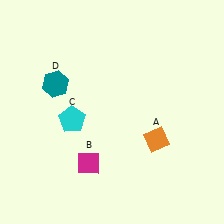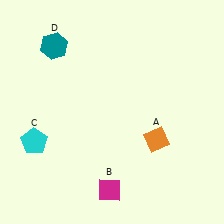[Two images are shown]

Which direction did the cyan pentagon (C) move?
The cyan pentagon (C) moved left.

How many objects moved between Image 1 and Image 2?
3 objects moved between the two images.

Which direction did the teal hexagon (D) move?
The teal hexagon (D) moved up.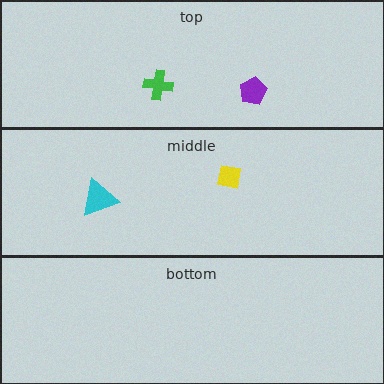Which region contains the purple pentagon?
The top region.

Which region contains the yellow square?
The middle region.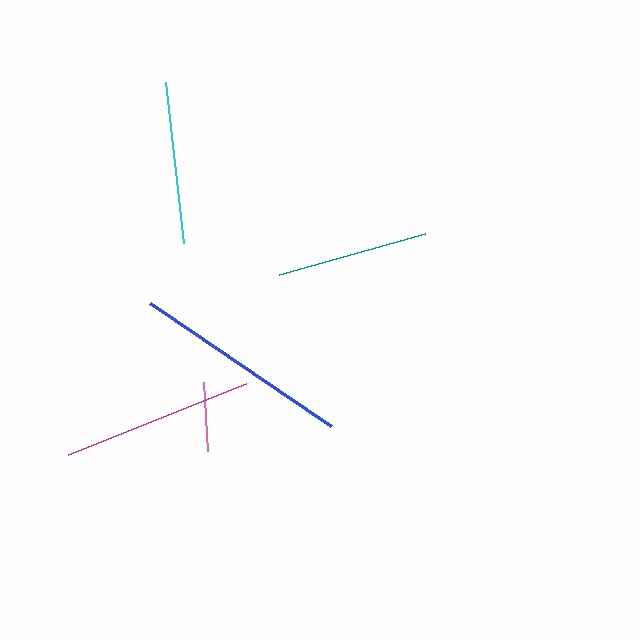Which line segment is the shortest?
The pink line is the shortest at approximately 69 pixels.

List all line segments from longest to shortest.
From longest to shortest: blue, magenta, cyan, teal, pink.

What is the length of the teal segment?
The teal segment is approximately 151 pixels long.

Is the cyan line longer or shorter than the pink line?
The cyan line is longer than the pink line.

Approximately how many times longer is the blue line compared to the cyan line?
The blue line is approximately 1.4 times the length of the cyan line.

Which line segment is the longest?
The blue line is the longest at approximately 219 pixels.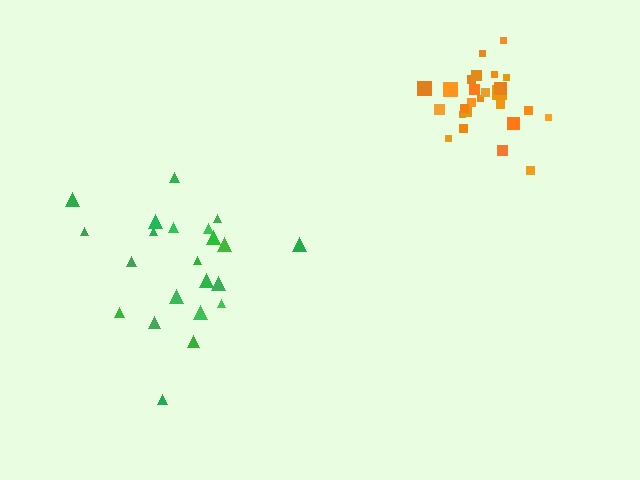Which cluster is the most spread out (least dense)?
Green.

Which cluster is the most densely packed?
Orange.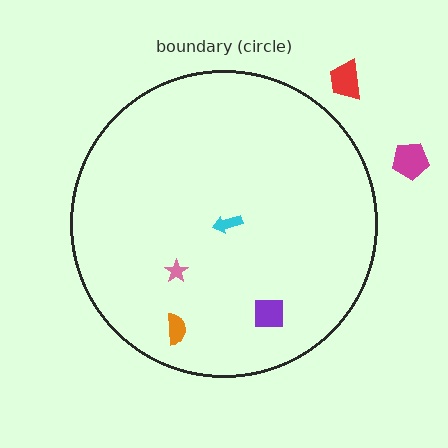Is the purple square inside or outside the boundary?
Inside.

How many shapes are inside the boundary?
4 inside, 2 outside.